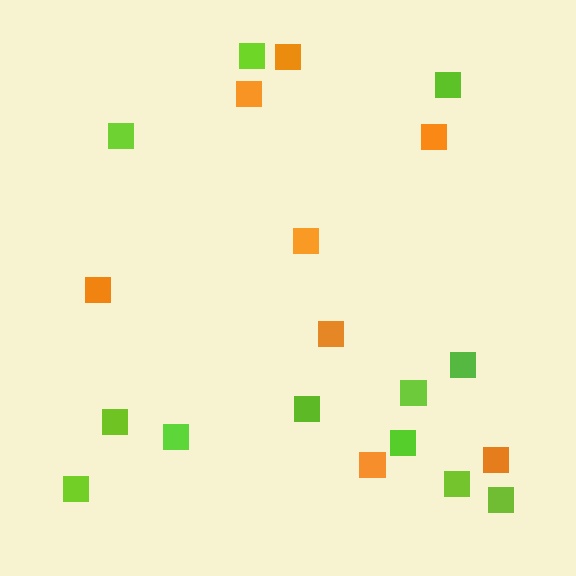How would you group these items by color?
There are 2 groups: one group of orange squares (8) and one group of lime squares (12).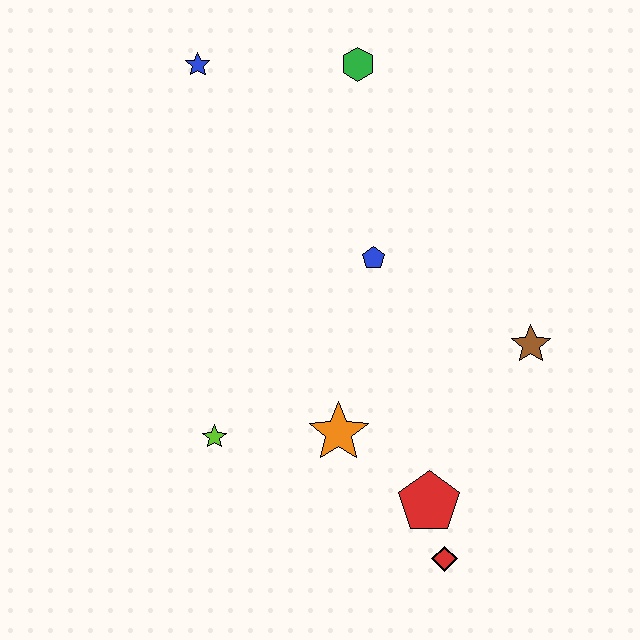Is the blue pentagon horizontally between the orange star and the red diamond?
Yes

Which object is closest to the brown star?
The blue pentagon is closest to the brown star.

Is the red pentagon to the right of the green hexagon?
Yes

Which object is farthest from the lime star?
The green hexagon is farthest from the lime star.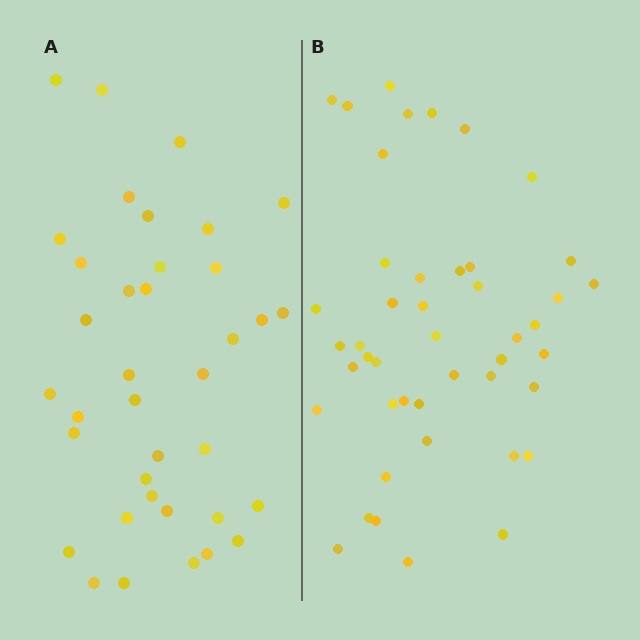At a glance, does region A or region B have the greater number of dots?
Region B (the right region) has more dots.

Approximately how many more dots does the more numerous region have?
Region B has roughly 8 or so more dots than region A.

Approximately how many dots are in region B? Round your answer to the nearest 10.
About 40 dots. (The exact count is 45, which rounds to 40.)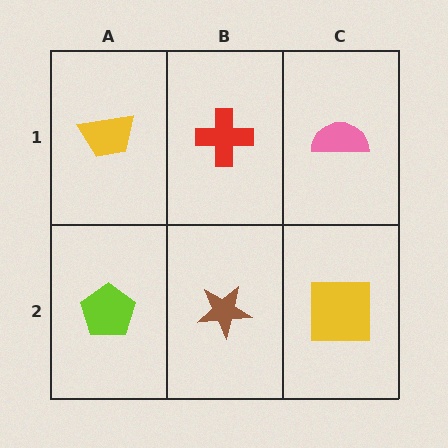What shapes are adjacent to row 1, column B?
A brown star (row 2, column B), a yellow trapezoid (row 1, column A), a pink semicircle (row 1, column C).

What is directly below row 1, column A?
A lime pentagon.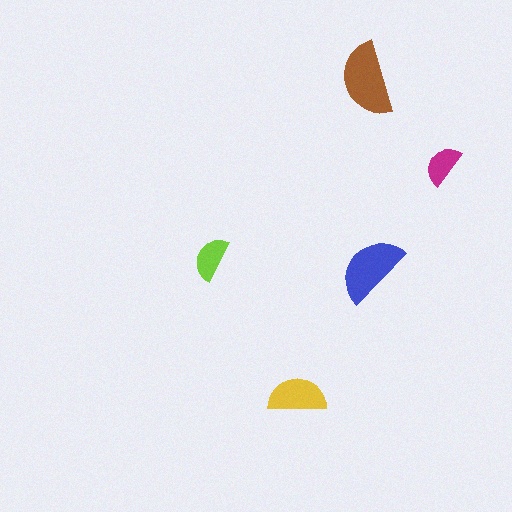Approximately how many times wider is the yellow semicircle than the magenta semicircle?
About 1.5 times wider.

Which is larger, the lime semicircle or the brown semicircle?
The brown one.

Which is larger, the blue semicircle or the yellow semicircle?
The blue one.